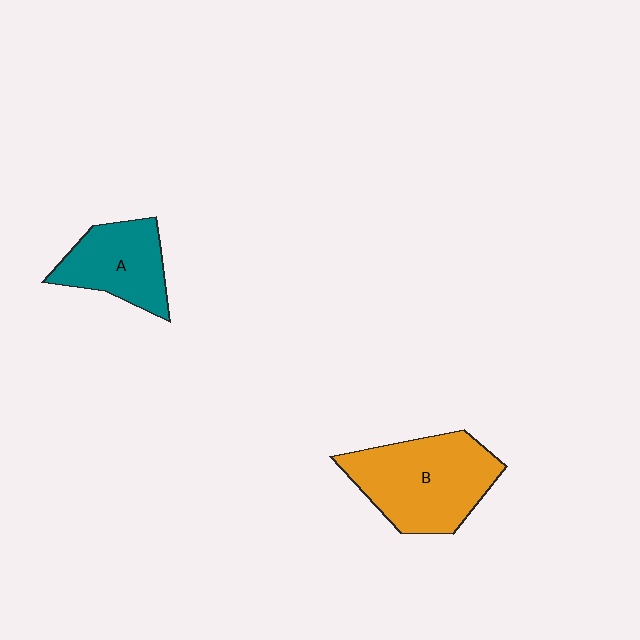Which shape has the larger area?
Shape B (orange).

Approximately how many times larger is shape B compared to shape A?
Approximately 1.5 times.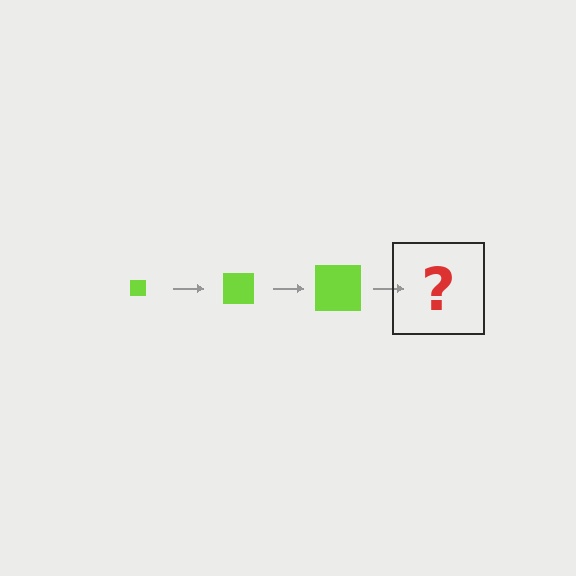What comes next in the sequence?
The next element should be a lime square, larger than the previous one.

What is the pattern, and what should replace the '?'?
The pattern is that the square gets progressively larger each step. The '?' should be a lime square, larger than the previous one.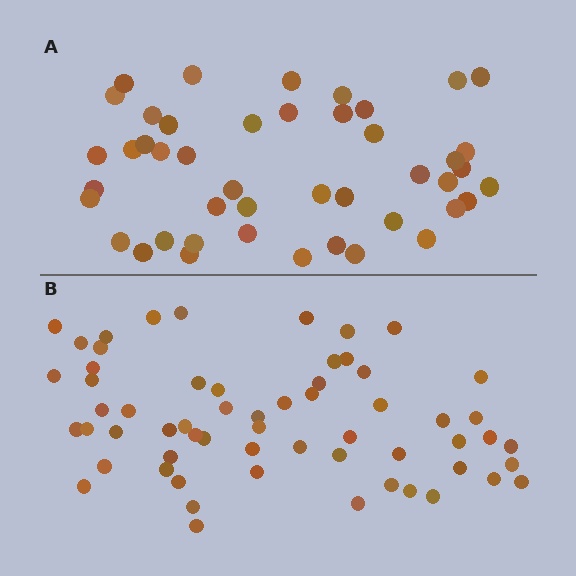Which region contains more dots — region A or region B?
Region B (the bottom region) has more dots.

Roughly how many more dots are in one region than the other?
Region B has approximately 15 more dots than region A.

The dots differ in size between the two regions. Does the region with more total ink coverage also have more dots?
No. Region A has more total ink coverage because its dots are larger, but region B actually contains more individual dots. Total area can be misleading — the number of items is what matters here.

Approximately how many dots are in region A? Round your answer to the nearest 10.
About 40 dots. (The exact count is 45, which rounds to 40.)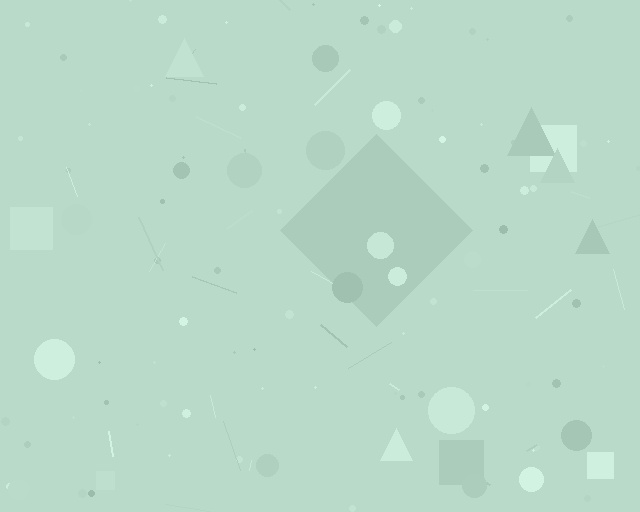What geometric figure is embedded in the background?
A diamond is embedded in the background.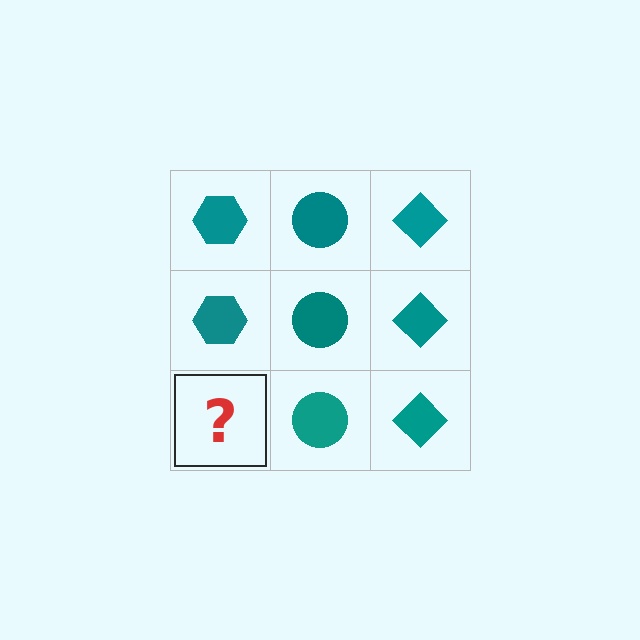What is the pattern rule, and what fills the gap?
The rule is that each column has a consistent shape. The gap should be filled with a teal hexagon.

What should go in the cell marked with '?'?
The missing cell should contain a teal hexagon.